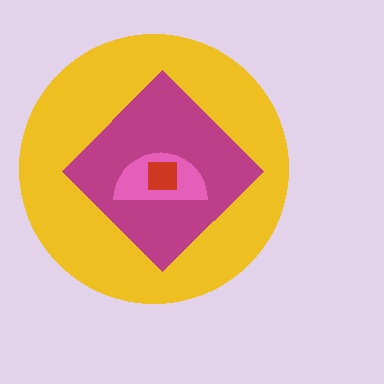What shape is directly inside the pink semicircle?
The red square.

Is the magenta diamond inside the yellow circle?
Yes.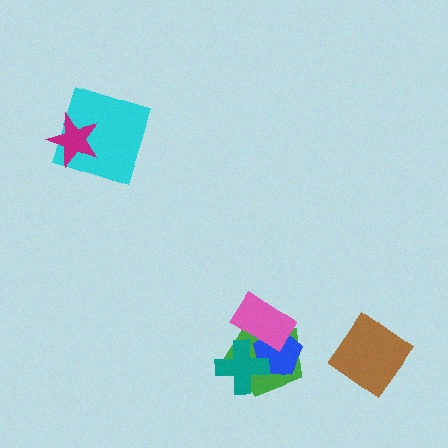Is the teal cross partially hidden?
Yes, it is partially covered by another shape.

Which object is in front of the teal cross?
The pink rectangle is in front of the teal cross.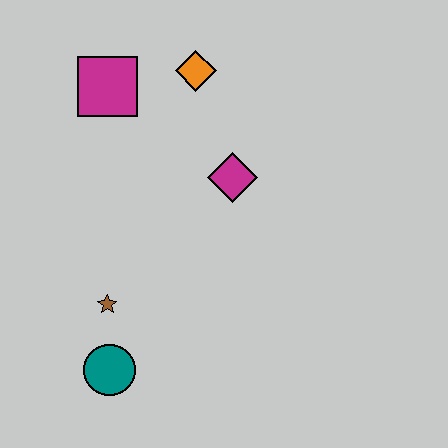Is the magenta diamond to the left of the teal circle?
No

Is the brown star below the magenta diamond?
Yes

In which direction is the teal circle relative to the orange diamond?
The teal circle is below the orange diamond.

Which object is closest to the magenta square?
The orange diamond is closest to the magenta square.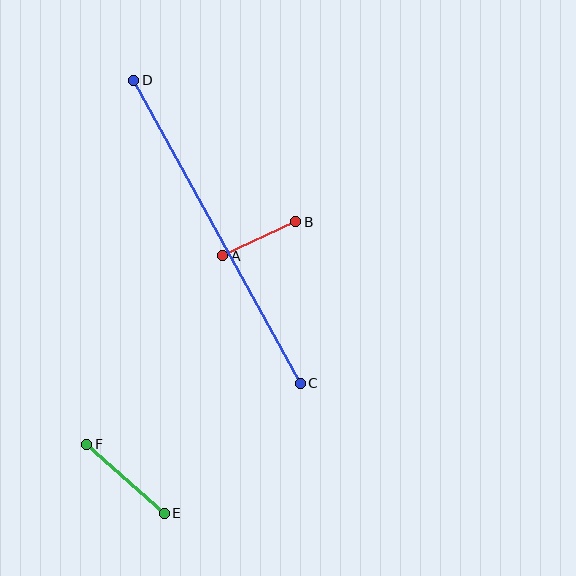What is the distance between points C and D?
The distance is approximately 346 pixels.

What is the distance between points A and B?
The distance is approximately 81 pixels.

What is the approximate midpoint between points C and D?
The midpoint is at approximately (217, 232) pixels.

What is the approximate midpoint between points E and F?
The midpoint is at approximately (125, 479) pixels.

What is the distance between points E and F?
The distance is approximately 104 pixels.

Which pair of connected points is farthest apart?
Points C and D are farthest apart.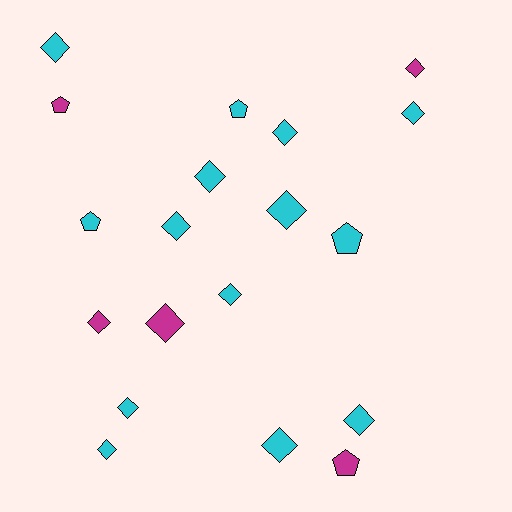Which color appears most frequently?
Cyan, with 14 objects.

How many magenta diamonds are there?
There are 3 magenta diamonds.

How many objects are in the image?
There are 19 objects.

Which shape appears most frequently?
Diamond, with 14 objects.